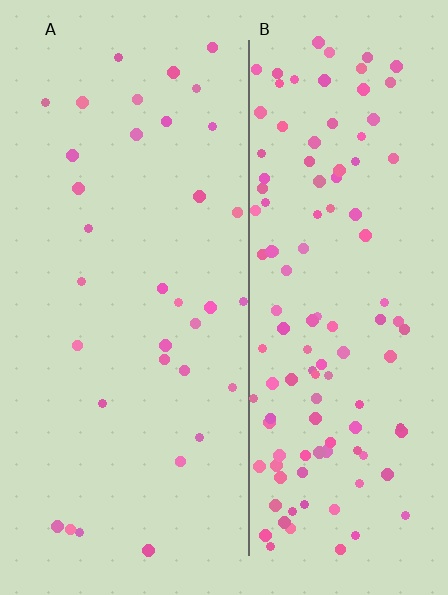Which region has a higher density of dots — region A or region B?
B (the right).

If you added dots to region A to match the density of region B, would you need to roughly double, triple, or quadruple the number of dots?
Approximately quadruple.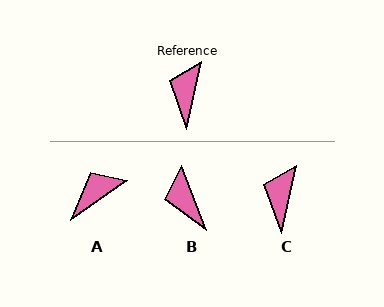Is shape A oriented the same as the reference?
No, it is off by about 42 degrees.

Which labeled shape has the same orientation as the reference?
C.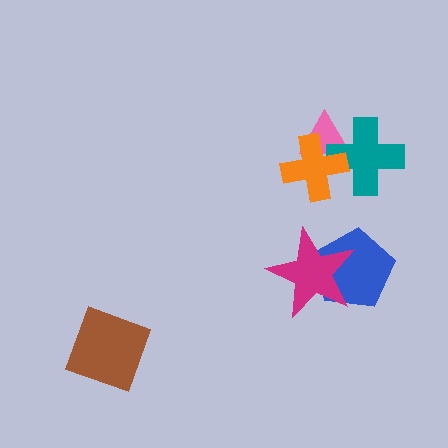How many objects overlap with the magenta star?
1 object overlaps with the magenta star.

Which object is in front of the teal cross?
The orange cross is in front of the teal cross.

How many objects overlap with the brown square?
0 objects overlap with the brown square.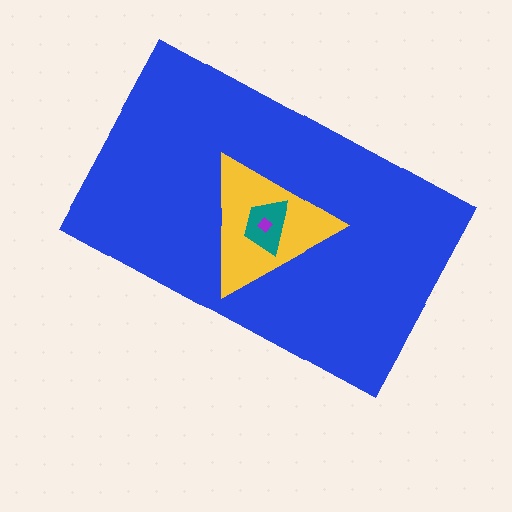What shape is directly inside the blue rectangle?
The yellow triangle.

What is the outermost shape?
The blue rectangle.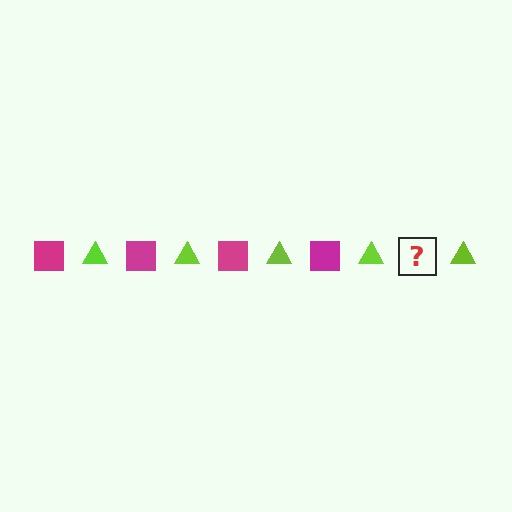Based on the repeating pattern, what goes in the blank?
The blank should be a magenta square.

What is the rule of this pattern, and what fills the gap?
The rule is that the pattern alternates between magenta square and lime triangle. The gap should be filled with a magenta square.